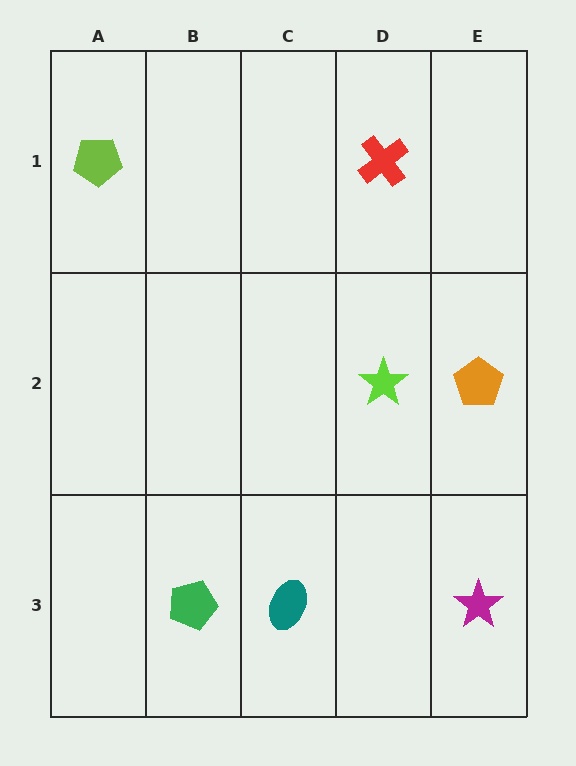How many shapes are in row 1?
2 shapes.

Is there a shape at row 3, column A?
No, that cell is empty.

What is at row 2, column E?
An orange pentagon.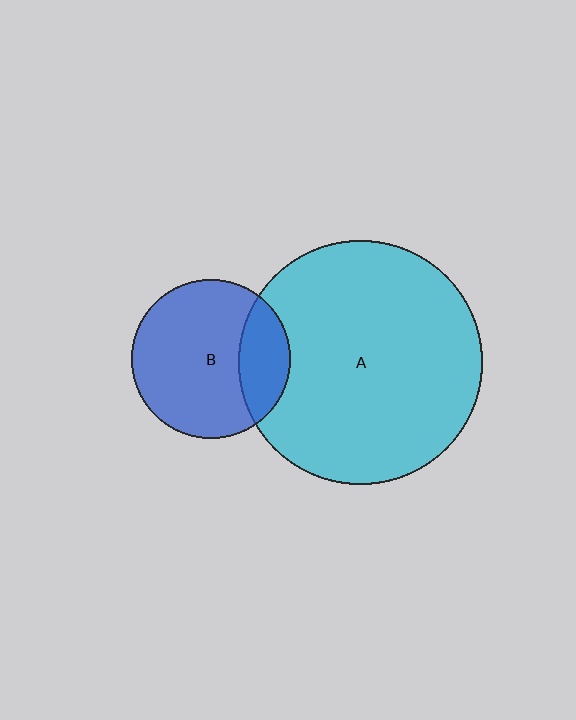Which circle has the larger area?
Circle A (cyan).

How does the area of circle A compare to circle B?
Approximately 2.4 times.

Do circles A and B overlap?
Yes.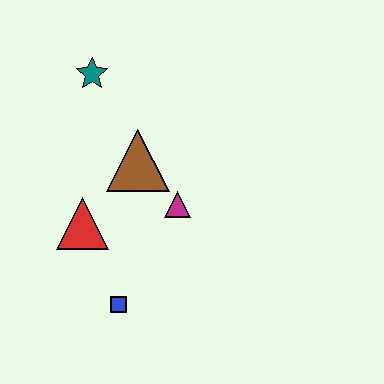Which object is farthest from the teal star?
The blue square is farthest from the teal star.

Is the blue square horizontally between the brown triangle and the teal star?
Yes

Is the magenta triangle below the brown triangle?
Yes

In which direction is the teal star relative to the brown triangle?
The teal star is above the brown triangle.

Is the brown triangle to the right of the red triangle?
Yes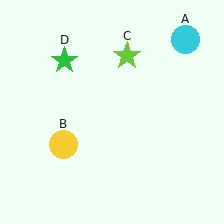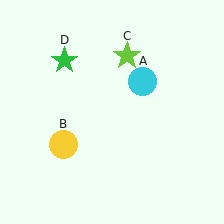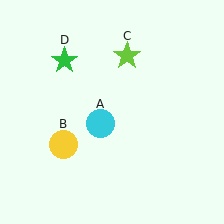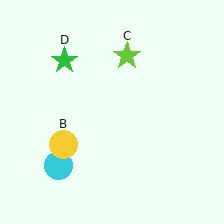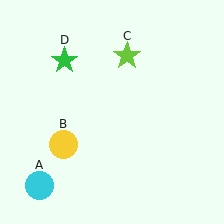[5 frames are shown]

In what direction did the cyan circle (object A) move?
The cyan circle (object A) moved down and to the left.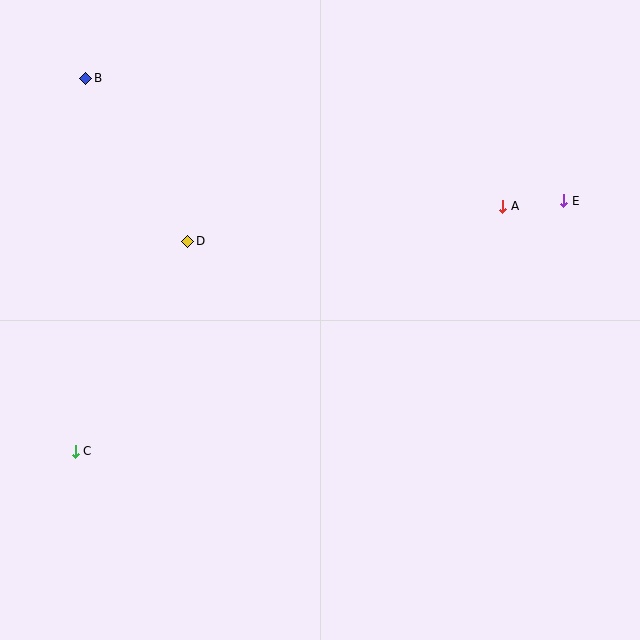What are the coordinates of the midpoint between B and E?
The midpoint between B and E is at (325, 140).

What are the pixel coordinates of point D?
Point D is at (188, 241).